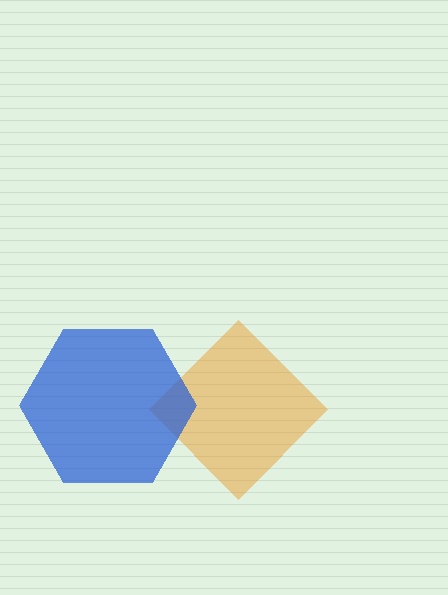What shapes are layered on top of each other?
The layered shapes are: an orange diamond, a blue hexagon.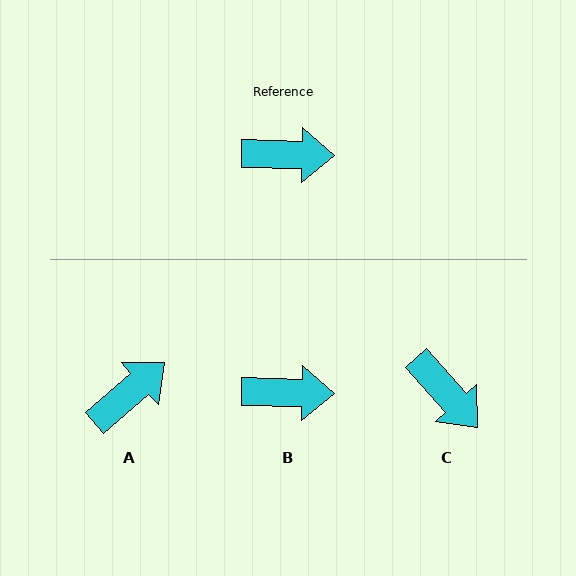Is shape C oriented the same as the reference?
No, it is off by about 47 degrees.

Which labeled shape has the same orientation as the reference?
B.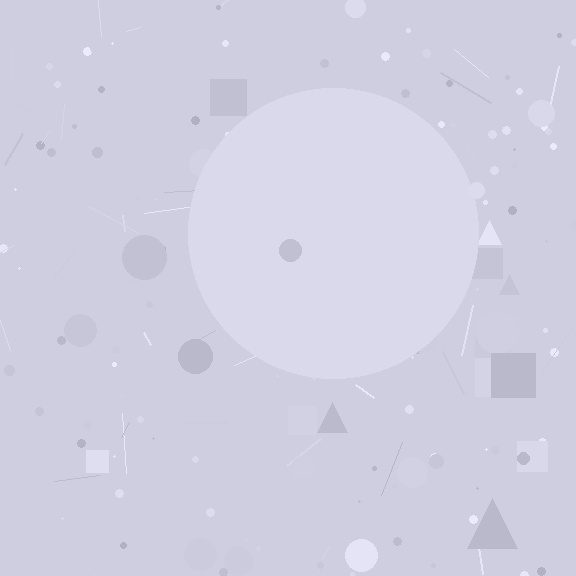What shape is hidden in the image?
A circle is hidden in the image.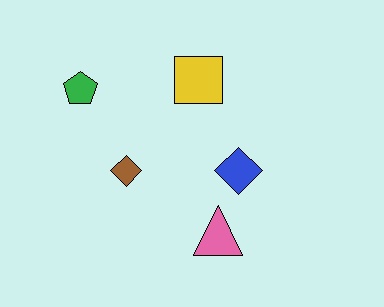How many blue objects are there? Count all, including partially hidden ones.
There is 1 blue object.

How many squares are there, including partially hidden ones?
There is 1 square.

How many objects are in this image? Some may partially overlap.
There are 5 objects.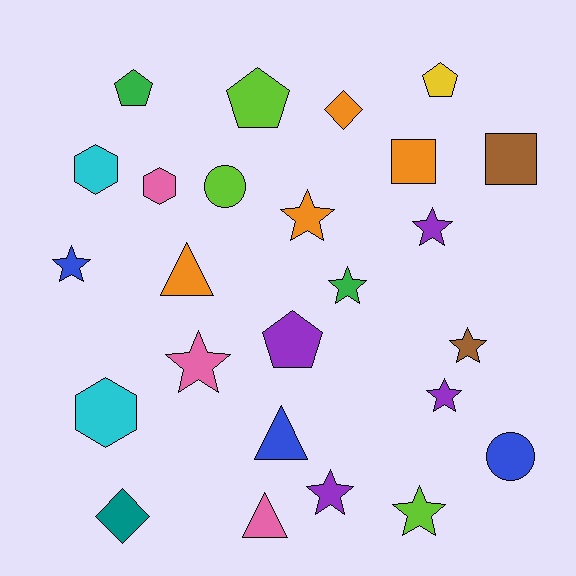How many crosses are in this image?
There are no crosses.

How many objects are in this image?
There are 25 objects.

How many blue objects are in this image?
There are 3 blue objects.